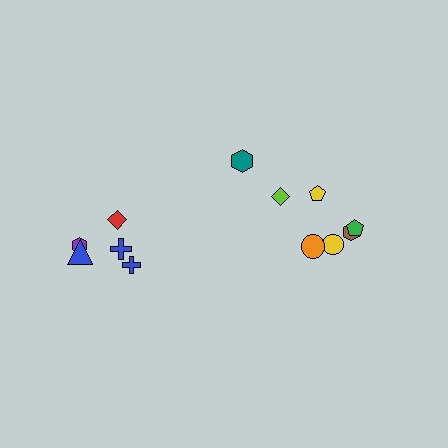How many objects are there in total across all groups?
There are 12 objects.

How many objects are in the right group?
There are 7 objects.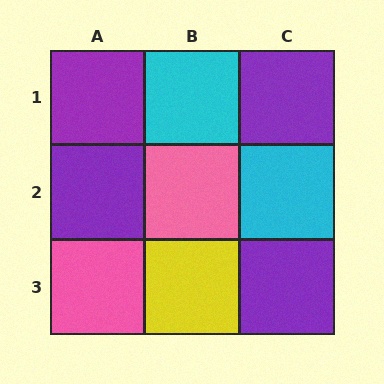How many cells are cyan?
2 cells are cyan.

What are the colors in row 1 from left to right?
Purple, cyan, purple.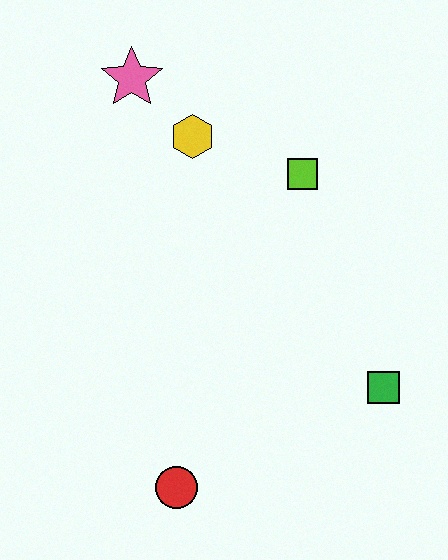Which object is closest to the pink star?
The yellow hexagon is closest to the pink star.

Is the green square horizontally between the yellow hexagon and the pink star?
No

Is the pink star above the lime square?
Yes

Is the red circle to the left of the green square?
Yes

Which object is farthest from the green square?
The pink star is farthest from the green square.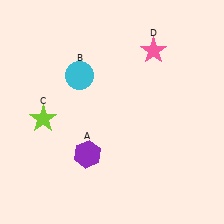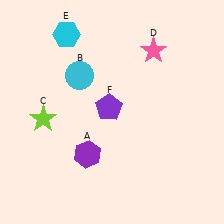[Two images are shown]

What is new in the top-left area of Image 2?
A cyan hexagon (E) was added in the top-left area of Image 2.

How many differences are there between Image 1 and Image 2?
There are 2 differences between the two images.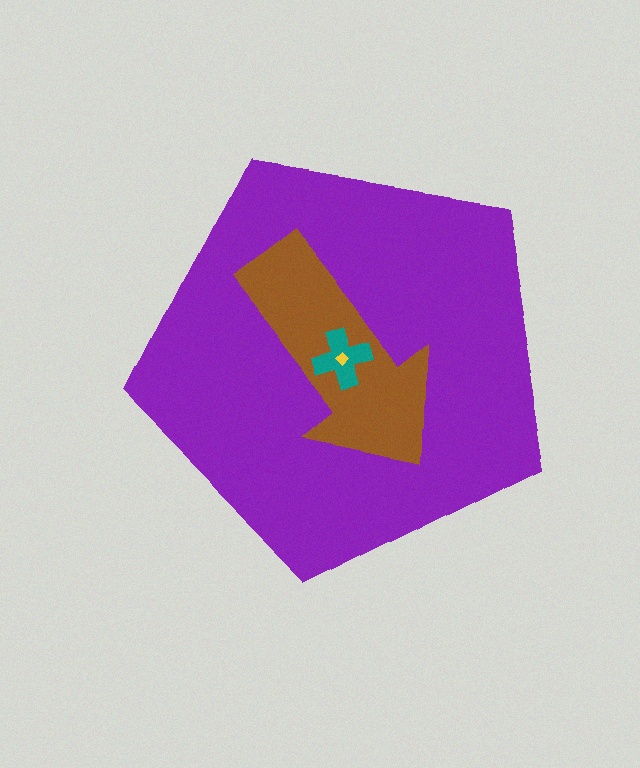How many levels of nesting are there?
4.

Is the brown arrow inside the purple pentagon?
Yes.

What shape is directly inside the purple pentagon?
The brown arrow.